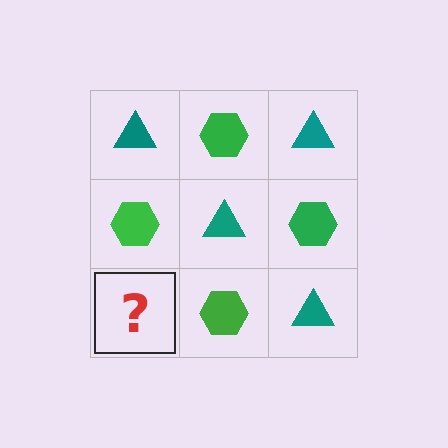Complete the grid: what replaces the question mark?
The question mark should be replaced with a teal triangle.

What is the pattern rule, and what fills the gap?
The rule is that it alternates teal triangle and green hexagon in a checkerboard pattern. The gap should be filled with a teal triangle.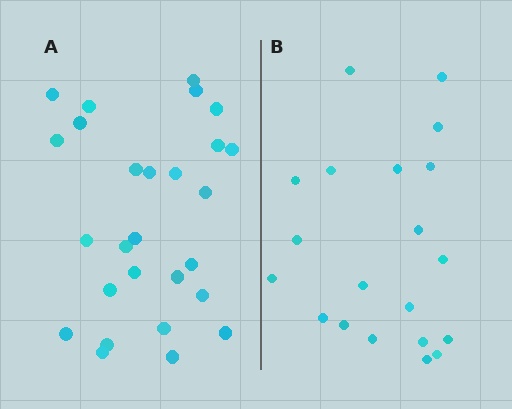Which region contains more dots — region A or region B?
Region A (the left region) has more dots.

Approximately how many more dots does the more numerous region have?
Region A has roughly 8 or so more dots than region B.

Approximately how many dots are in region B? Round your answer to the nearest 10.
About 20 dots.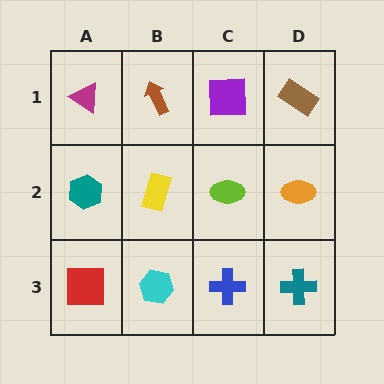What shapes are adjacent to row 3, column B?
A yellow rectangle (row 2, column B), a red square (row 3, column A), a blue cross (row 3, column C).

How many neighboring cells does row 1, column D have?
2.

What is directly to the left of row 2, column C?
A yellow rectangle.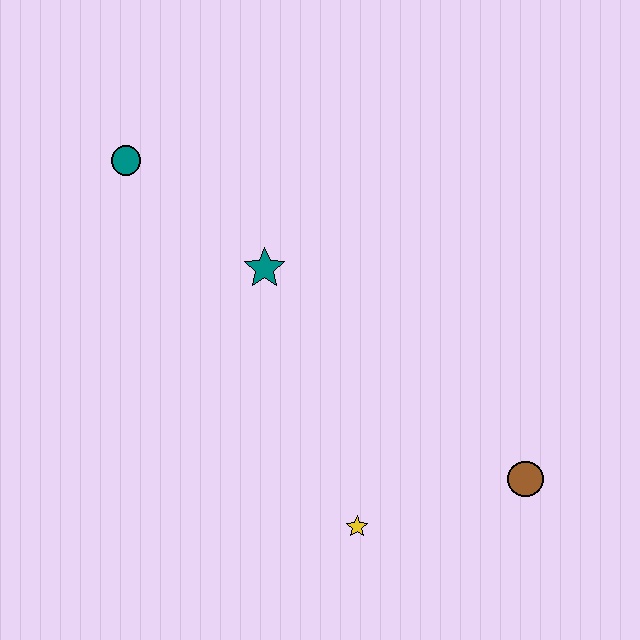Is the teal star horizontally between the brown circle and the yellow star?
No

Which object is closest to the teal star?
The teal circle is closest to the teal star.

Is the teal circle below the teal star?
No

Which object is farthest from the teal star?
The brown circle is farthest from the teal star.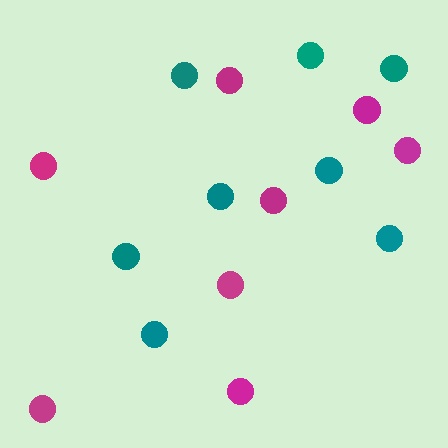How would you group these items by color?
There are 2 groups: one group of teal circles (8) and one group of magenta circles (8).